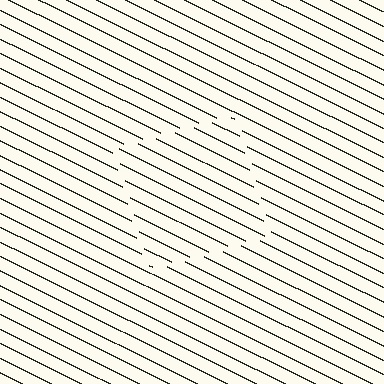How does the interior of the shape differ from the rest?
The interior of the shape contains the same grating, shifted by half a period — the contour is defined by the phase discontinuity where line-ends from the inner and outer gratings abut.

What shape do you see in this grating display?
An illusory square. The interior of the shape contains the same grating, shifted by half a period — the contour is defined by the phase discontinuity where line-ends from the inner and outer gratings abut.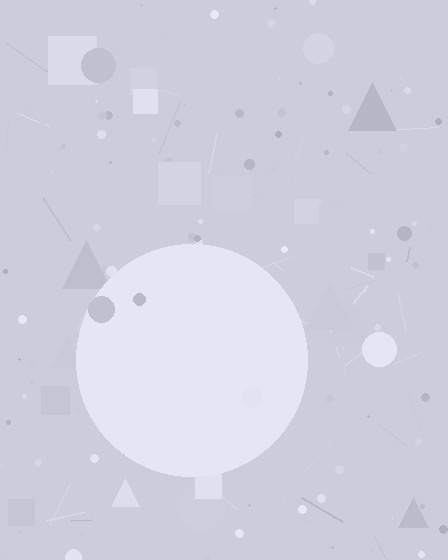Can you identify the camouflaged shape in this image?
The camouflaged shape is a circle.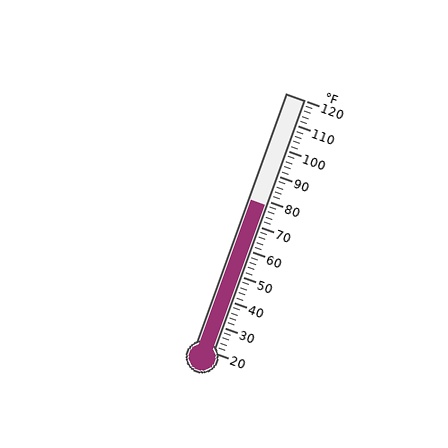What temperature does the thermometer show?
The thermometer shows approximately 78°F.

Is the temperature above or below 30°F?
The temperature is above 30°F.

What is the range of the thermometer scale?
The thermometer scale ranges from 20°F to 120°F.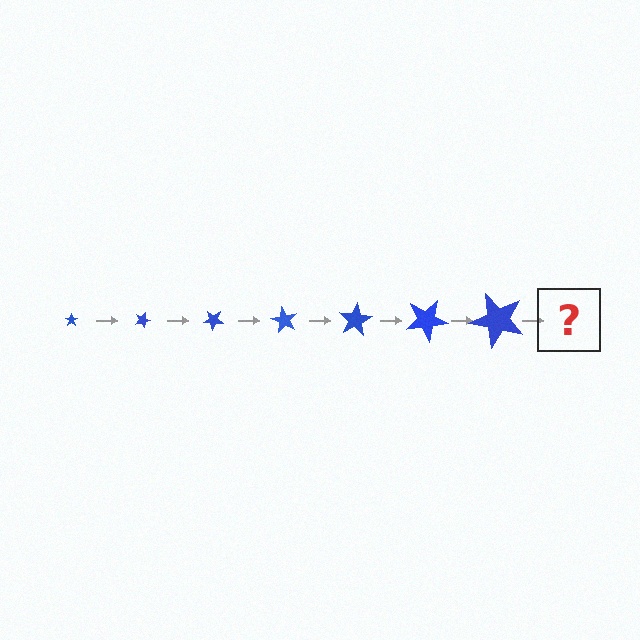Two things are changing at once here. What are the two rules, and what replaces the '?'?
The two rules are that the star grows larger each step and it rotates 20 degrees each step. The '?' should be a star, larger than the previous one and rotated 140 degrees from the start.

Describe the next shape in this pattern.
It should be a star, larger than the previous one and rotated 140 degrees from the start.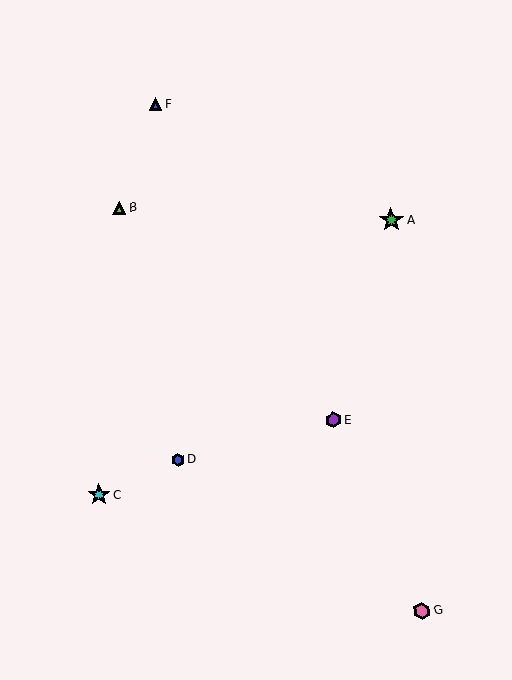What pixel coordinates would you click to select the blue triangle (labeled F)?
Click at (156, 104) to select the blue triangle F.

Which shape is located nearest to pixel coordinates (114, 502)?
The cyan star (labeled C) at (99, 495) is nearest to that location.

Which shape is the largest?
The green star (labeled A) is the largest.